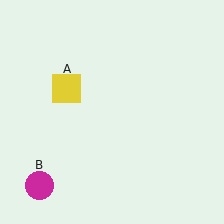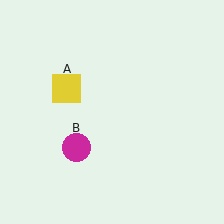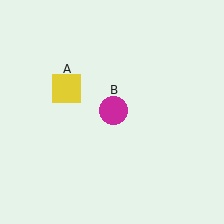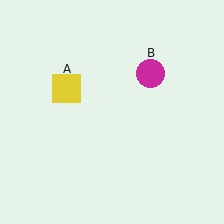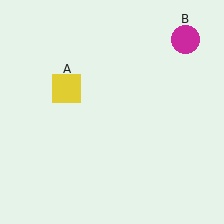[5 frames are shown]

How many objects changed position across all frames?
1 object changed position: magenta circle (object B).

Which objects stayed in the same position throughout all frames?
Yellow square (object A) remained stationary.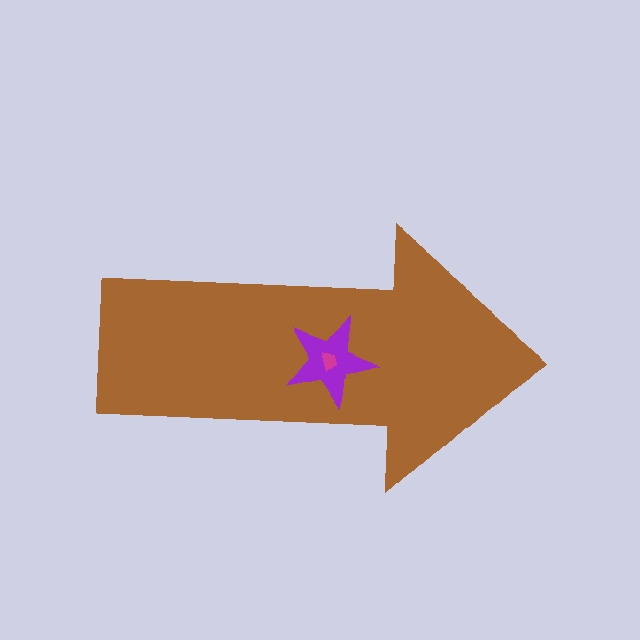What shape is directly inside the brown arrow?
The purple star.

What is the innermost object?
The magenta trapezoid.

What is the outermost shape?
The brown arrow.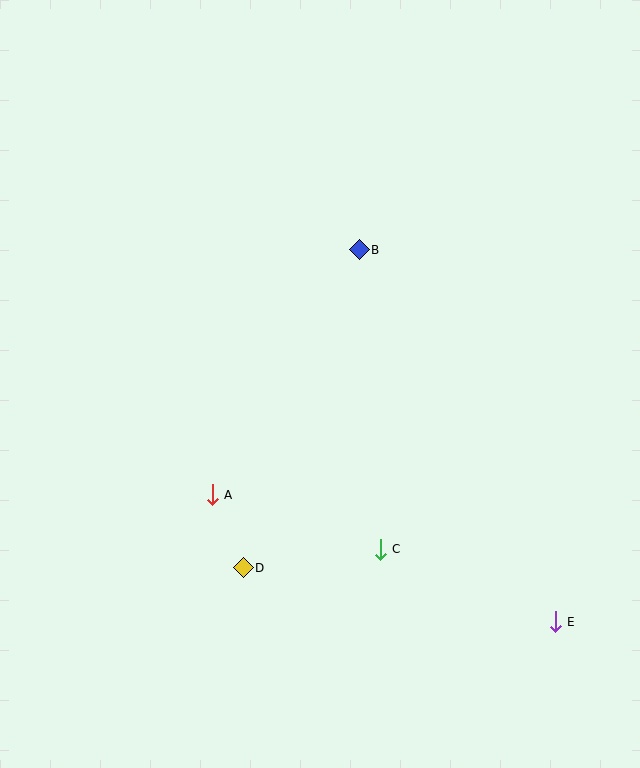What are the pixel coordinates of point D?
Point D is at (243, 568).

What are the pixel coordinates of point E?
Point E is at (555, 622).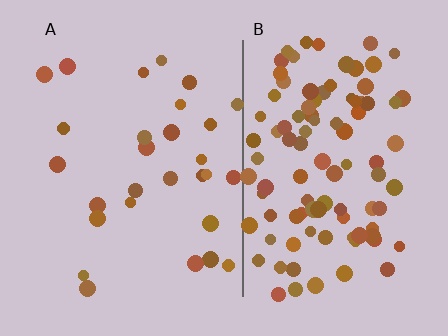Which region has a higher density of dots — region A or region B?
B (the right).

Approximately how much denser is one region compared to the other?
Approximately 3.6× — region B over region A.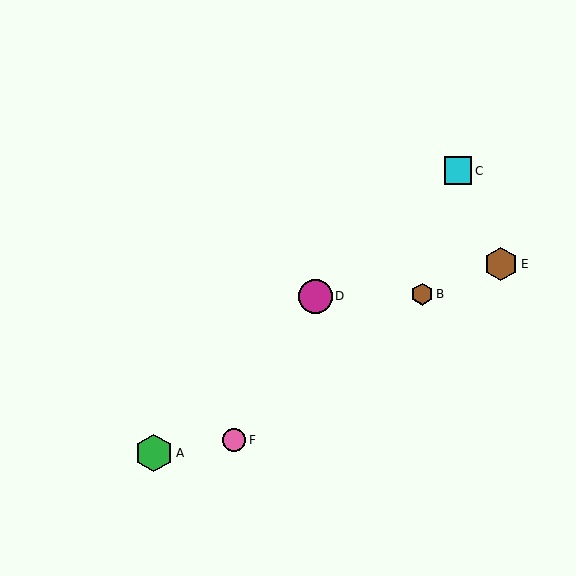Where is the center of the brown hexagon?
The center of the brown hexagon is at (422, 294).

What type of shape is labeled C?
Shape C is a cyan square.